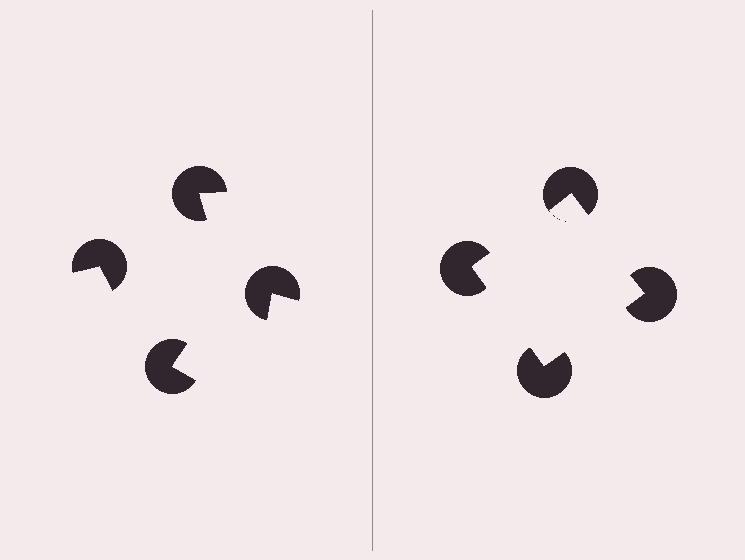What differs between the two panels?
The pac-man discs are positioned identically on both sides; only the wedge orientations differ. On the right they align to a square; on the left they are misaligned.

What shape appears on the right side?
An illusory square.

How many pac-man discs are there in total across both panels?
8 — 4 on each side.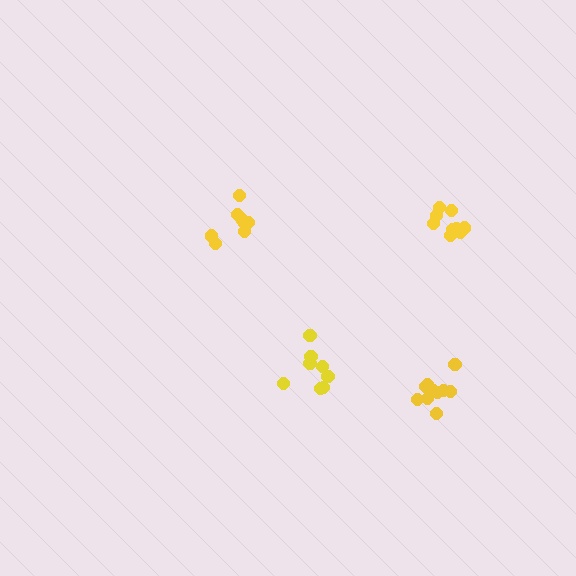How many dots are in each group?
Group 1: 8 dots, Group 2: 8 dots, Group 3: 10 dots, Group 4: 10 dots (36 total).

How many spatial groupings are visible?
There are 4 spatial groupings.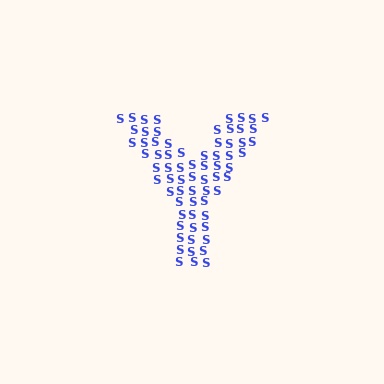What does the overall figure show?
The overall figure shows the letter Y.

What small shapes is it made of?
It is made of small letter S's.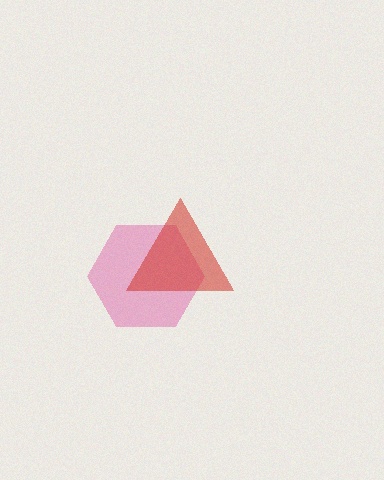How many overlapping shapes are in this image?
There are 2 overlapping shapes in the image.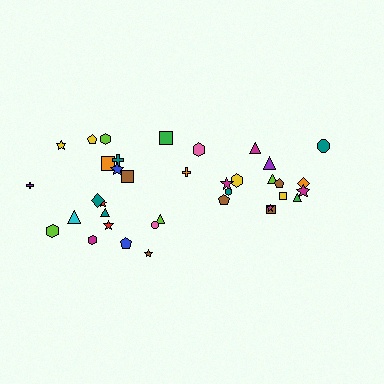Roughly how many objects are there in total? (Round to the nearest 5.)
Roughly 35 objects in total.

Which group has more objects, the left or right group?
The left group.